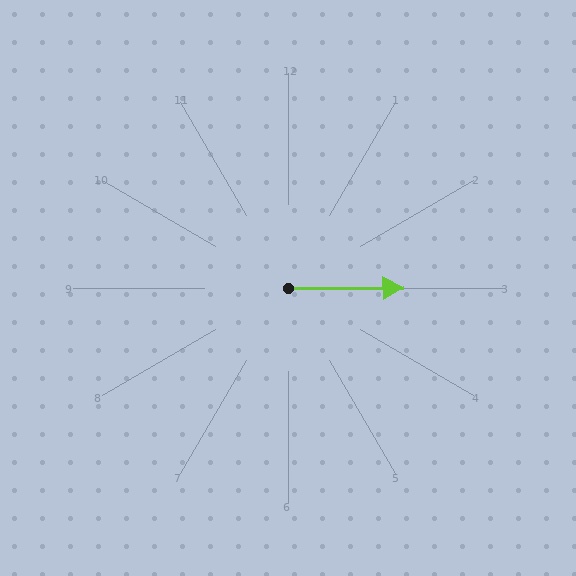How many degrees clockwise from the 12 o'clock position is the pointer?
Approximately 90 degrees.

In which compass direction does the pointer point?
East.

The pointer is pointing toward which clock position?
Roughly 3 o'clock.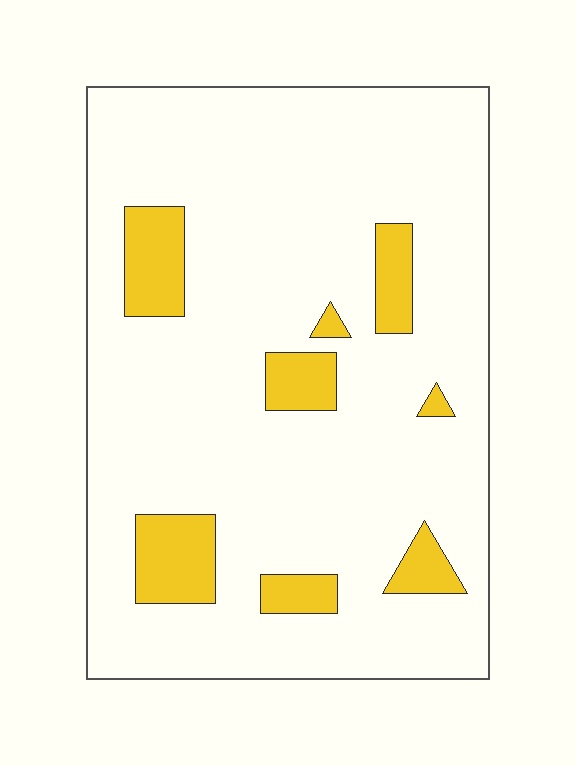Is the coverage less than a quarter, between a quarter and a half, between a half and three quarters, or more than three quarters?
Less than a quarter.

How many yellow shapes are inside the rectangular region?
8.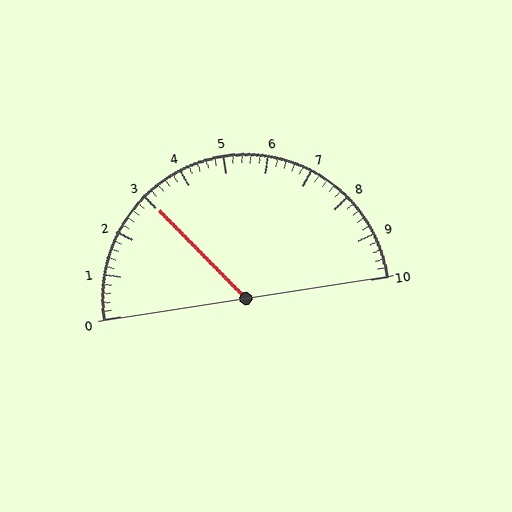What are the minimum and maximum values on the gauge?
The gauge ranges from 0 to 10.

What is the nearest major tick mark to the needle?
The nearest major tick mark is 3.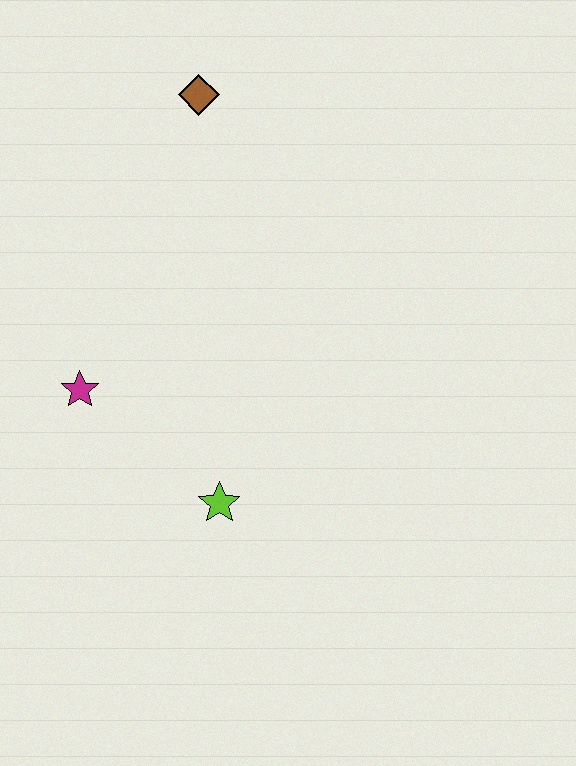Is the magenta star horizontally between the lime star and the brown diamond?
No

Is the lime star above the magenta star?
No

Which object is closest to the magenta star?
The lime star is closest to the magenta star.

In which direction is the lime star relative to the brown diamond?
The lime star is below the brown diamond.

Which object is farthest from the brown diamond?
The lime star is farthest from the brown diamond.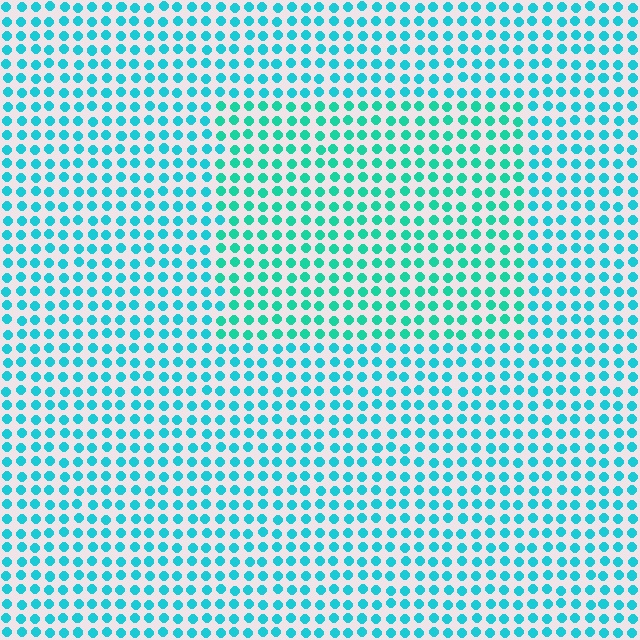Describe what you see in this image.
The image is filled with small cyan elements in a uniform arrangement. A rectangle-shaped region is visible where the elements are tinted to a slightly different hue, forming a subtle color boundary.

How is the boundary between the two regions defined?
The boundary is defined purely by a slight shift in hue (about 20 degrees). Spacing, size, and orientation are identical on both sides.